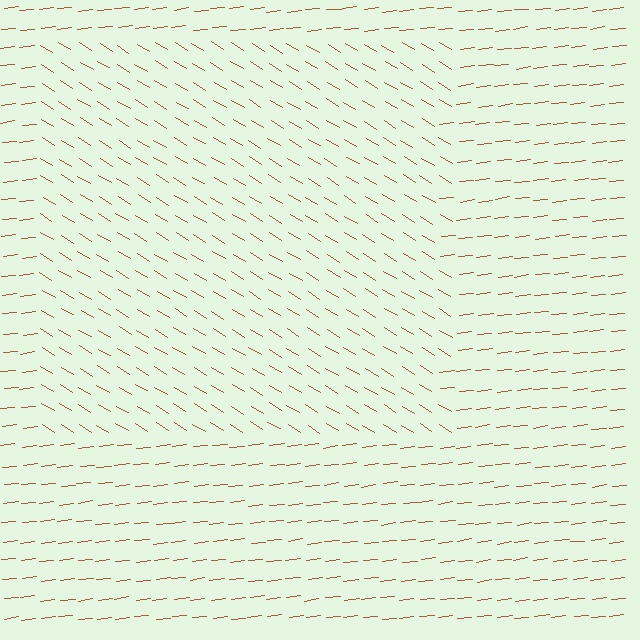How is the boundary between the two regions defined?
The boundary is defined purely by a change in line orientation (approximately 38 degrees difference). All lines are the same color and thickness.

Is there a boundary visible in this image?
Yes, there is a texture boundary formed by a change in line orientation.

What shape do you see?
I see a rectangle.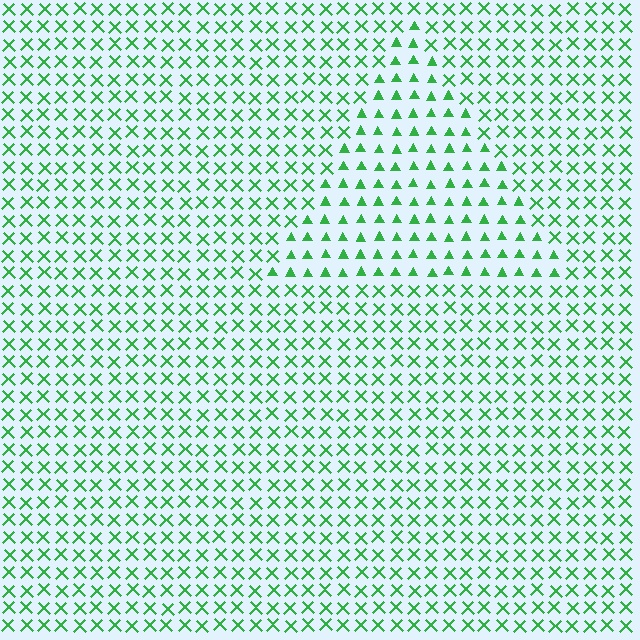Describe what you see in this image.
The image is filled with small green elements arranged in a uniform grid. A triangle-shaped region contains triangles, while the surrounding area contains X marks. The boundary is defined purely by the change in element shape.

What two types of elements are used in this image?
The image uses triangles inside the triangle region and X marks outside it.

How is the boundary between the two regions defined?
The boundary is defined by a change in element shape: triangles inside vs. X marks outside. All elements share the same color and spacing.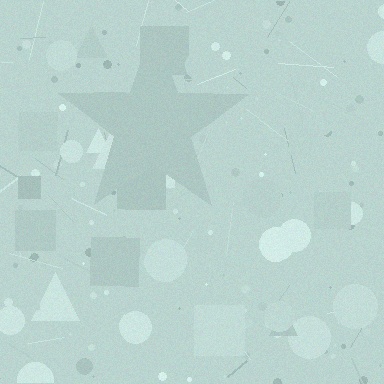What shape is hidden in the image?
A star is hidden in the image.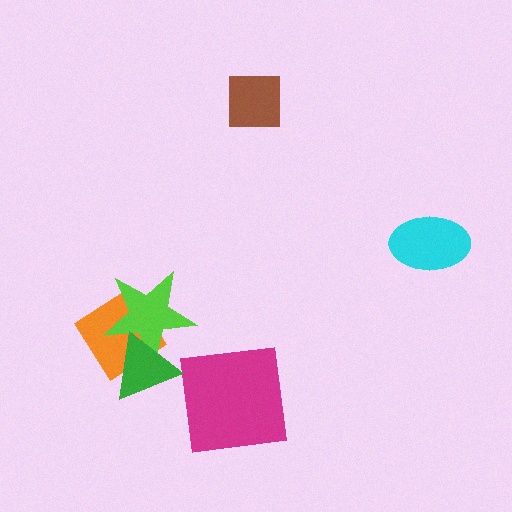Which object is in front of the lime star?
The green triangle is in front of the lime star.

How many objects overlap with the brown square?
0 objects overlap with the brown square.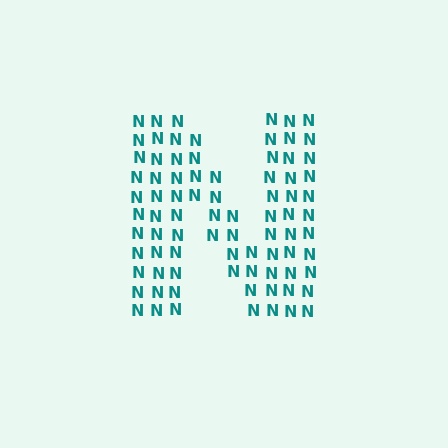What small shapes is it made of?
It is made of small letter N's.